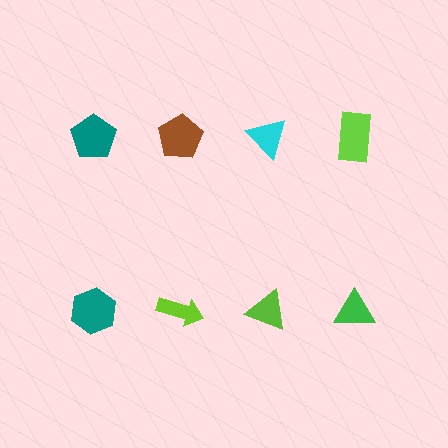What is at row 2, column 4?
A green triangle.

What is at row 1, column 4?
A lime rectangle.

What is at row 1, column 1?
A teal pentagon.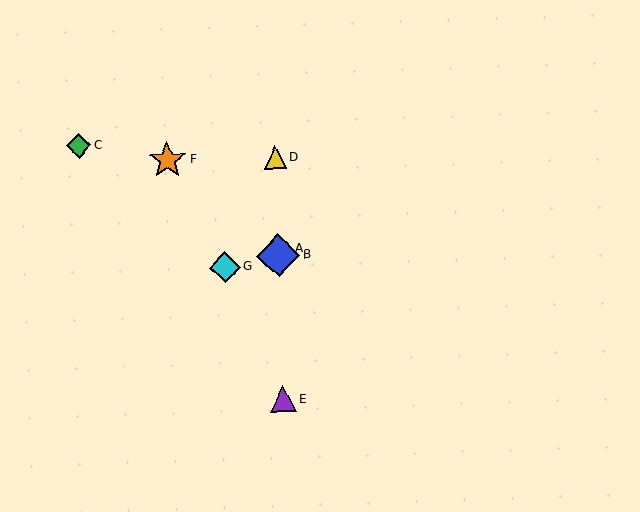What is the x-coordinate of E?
Object E is at x≈283.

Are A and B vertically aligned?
Yes, both are at x≈278.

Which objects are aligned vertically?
Objects A, B, D, E are aligned vertically.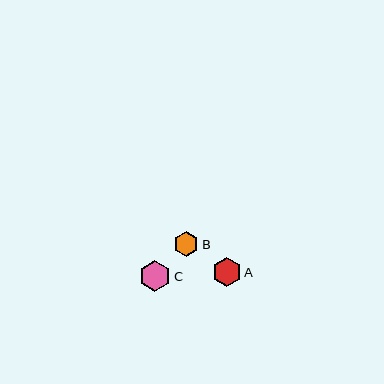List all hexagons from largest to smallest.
From largest to smallest: C, A, B.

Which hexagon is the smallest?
Hexagon B is the smallest with a size of approximately 25 pixels.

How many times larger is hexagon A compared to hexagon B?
Hexagon A is approximately 1.2 times the size of hexagon B.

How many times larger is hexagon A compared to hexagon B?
Hexagon A is approximately 1.2 times the size of hexagon B.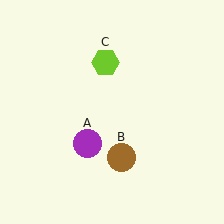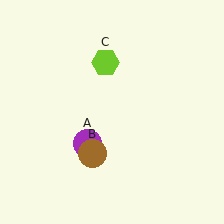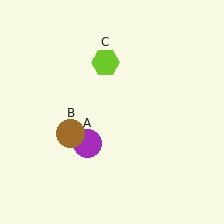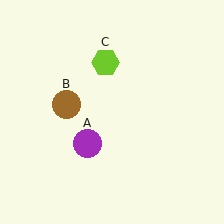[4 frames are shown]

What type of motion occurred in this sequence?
The brown circle (object B) rotated clockwise around the center of the scene.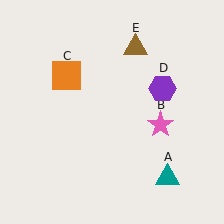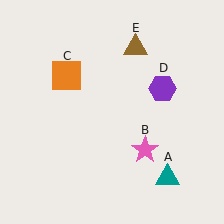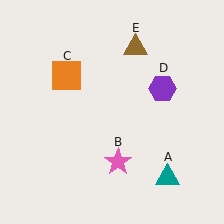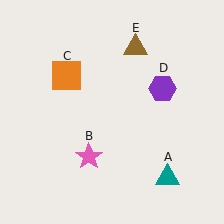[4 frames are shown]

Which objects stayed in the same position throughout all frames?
Teal triangle (object A) and orange square (object C) and purple hexagon (object D) and brown triangle (object E) remained stationary.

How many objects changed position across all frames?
1 object changed position: pink star (object B).